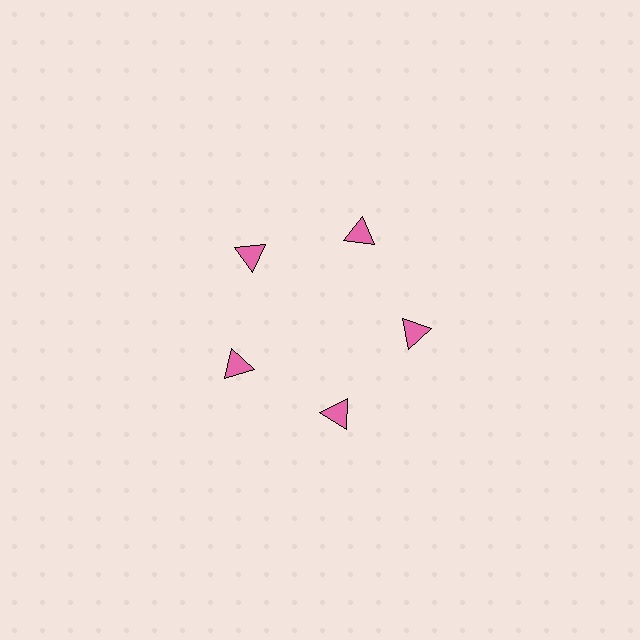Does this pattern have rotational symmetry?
Yes, this pattern has 5-fold rotational symmetry. It looks the same after rotating 72 degrees around the center.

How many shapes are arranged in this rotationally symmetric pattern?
There are 5 shapes, arranged in 5 groups of 1.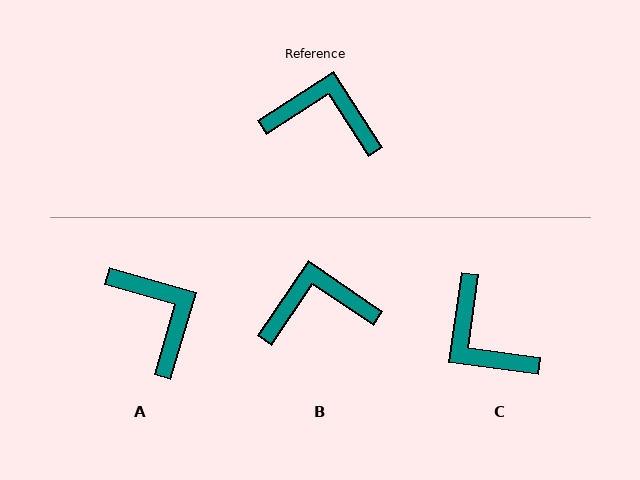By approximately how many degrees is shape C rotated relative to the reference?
Approximately 139 degrees counter-clockwise.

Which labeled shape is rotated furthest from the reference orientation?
C, about 139 degrees away.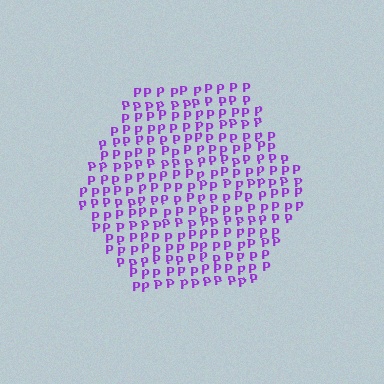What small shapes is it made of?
It is made of small letter P's.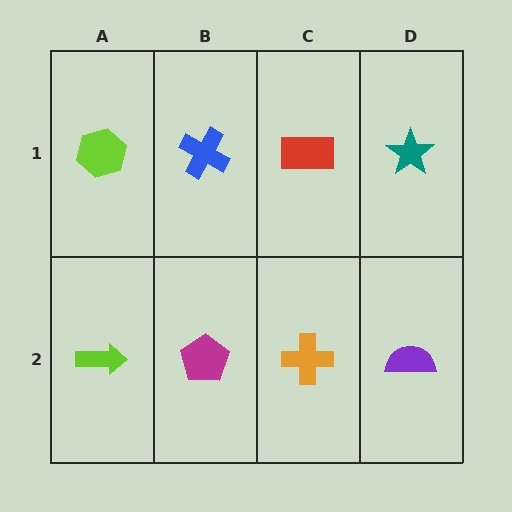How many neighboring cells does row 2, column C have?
3.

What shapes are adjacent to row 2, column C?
A red rectangle (row 1, column C), a magenta pentagon (row 2, column B), a purple semicircle (row 2, column D).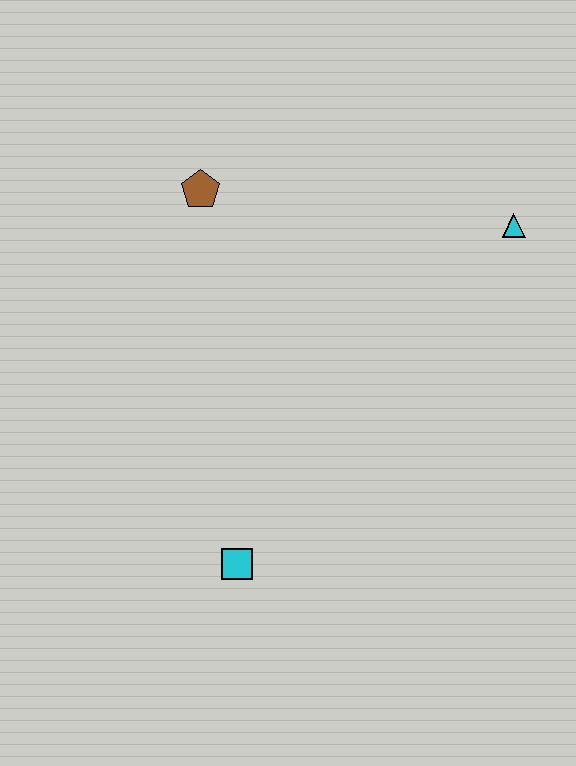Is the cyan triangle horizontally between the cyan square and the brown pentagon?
No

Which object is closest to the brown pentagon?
The cyan triangle is closest to the brown pentagon.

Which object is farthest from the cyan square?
The cyan triangle is farthest from the cyan square.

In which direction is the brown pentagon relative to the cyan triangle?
The brown pentagon is to the left of the cyan triangle.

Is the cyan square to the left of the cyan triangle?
Yes